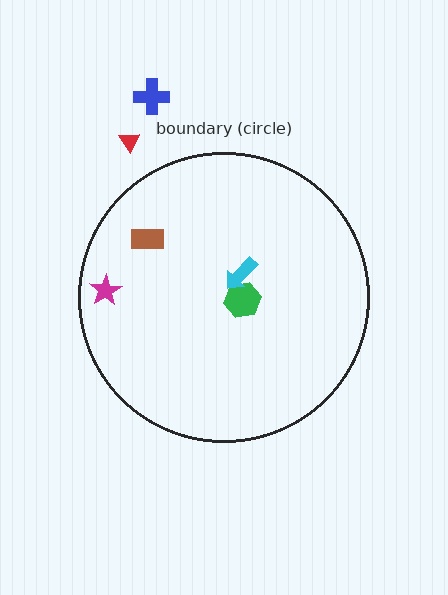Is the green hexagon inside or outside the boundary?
Inside.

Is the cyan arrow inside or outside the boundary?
Inside.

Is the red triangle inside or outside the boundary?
Outside.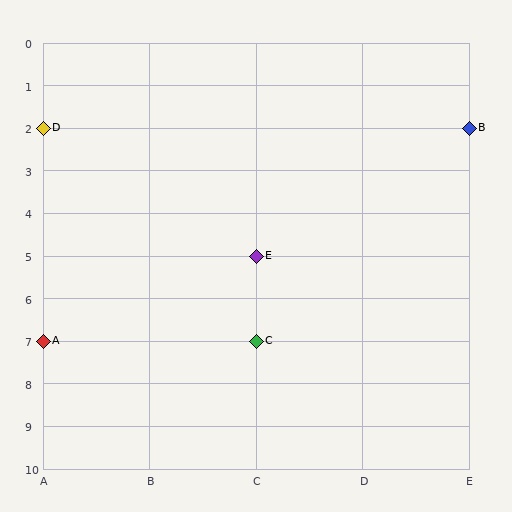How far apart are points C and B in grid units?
Points C and B are 2 columns and 5 rows apart (about 5.4 grid units diagonally).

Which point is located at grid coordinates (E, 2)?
Point B is at (E, 2).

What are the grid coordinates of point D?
Point D is at grid coordinates (A, 2).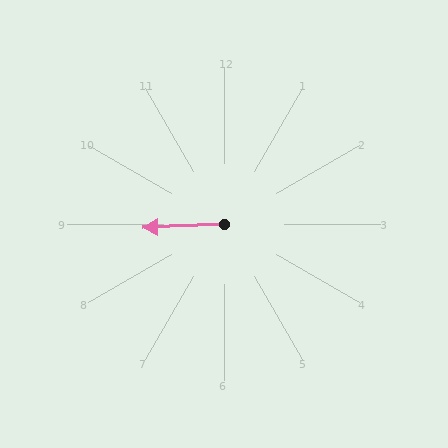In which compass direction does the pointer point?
West.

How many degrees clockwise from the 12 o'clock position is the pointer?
Approximately 267 degrees.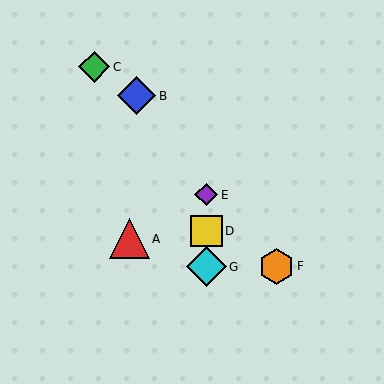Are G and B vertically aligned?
No, G is at x≈206 and B is at x≈137.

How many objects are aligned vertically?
3 objects (D, E, G) are aligned vertically.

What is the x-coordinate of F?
Object F is at x≈277.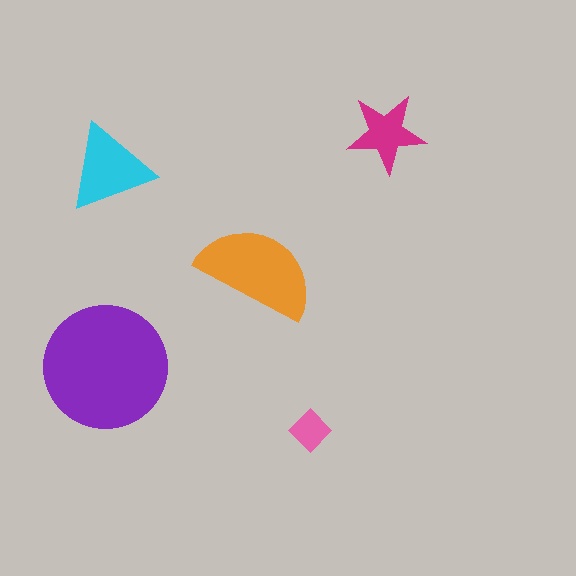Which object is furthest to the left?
The purple circle is leftmost.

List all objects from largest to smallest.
The purple circle, the orange semicircle, the cyan triangle, the magenta star, the pink diamond.